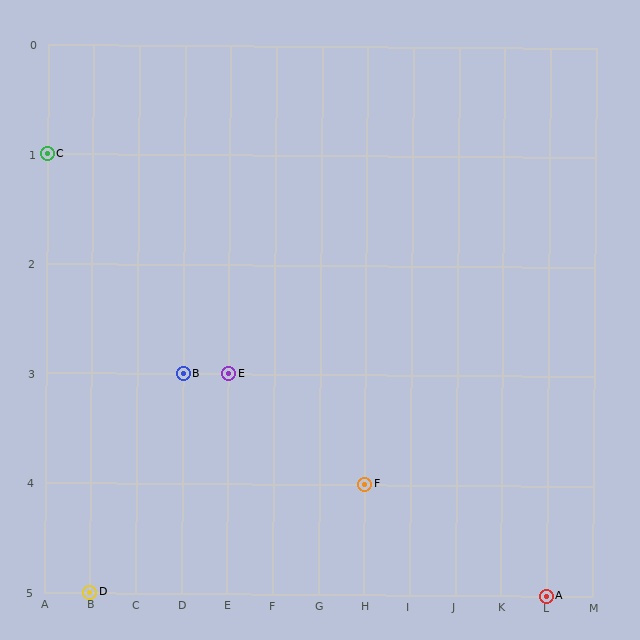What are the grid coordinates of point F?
Point F is at grid coordinates (H, 4).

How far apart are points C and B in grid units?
Points C and B are 3 columns and 2 rows apart (about 3.6 grid units diagonally).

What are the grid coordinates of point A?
Point A is at grid coordinates (L, 5).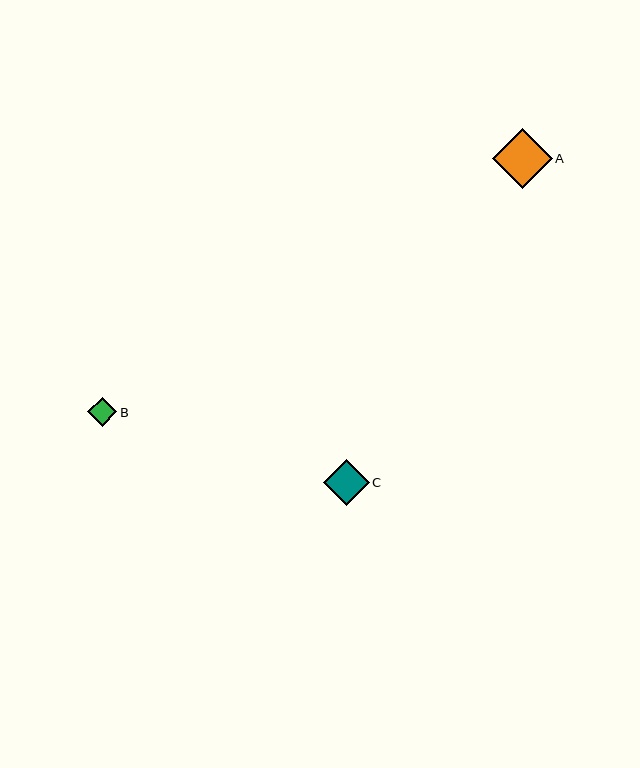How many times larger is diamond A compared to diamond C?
Diamond A is approximately 1.3 times the size of diamond C.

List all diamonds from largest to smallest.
From largest to smallest: A, C, B.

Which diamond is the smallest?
Diamond B is the smallest with a size of approximately 29 pixels.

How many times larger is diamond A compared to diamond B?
Diamond A is approximately 2.1 times the size of diamond B.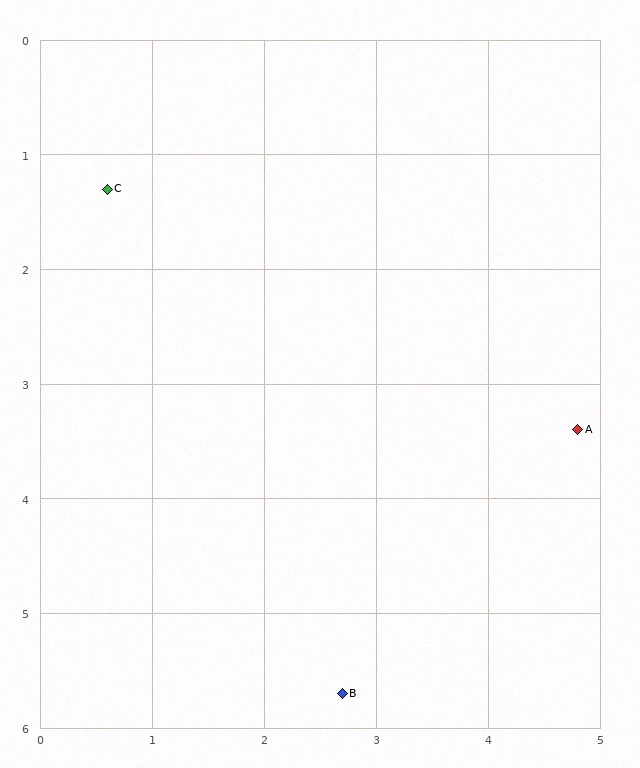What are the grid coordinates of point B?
Point B is at approximately (2.7, 5.7).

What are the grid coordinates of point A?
Point A is at approximately (4.8, 3.4).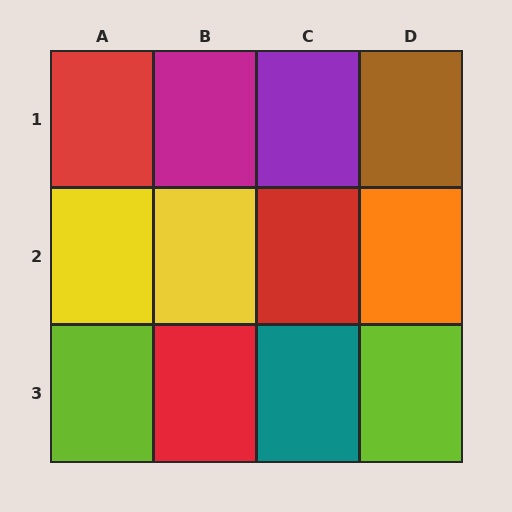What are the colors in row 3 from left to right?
Lime, red, teal, lime.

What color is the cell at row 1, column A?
Red.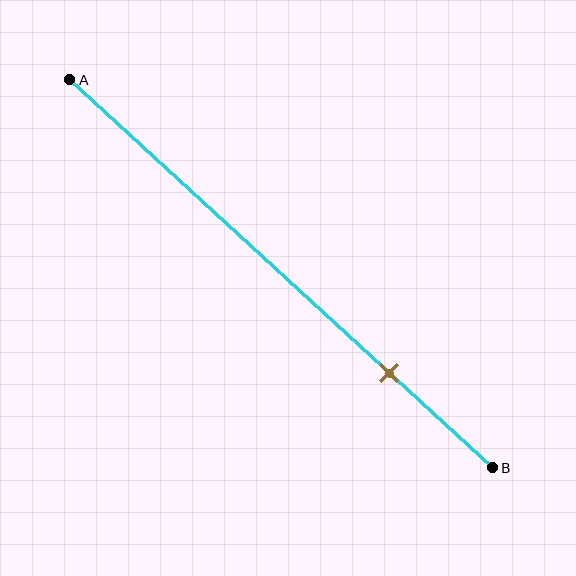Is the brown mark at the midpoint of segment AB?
No, the mark is at about 75% from A, not at the 50% midpoint.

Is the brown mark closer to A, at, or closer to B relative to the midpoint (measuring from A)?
The brown mark is closer to point B than the midpoint of segment AB.